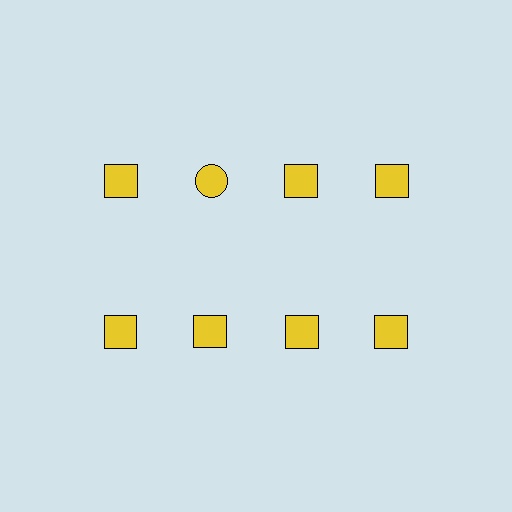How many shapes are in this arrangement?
There are 8 shapes arranged in a grid pattern.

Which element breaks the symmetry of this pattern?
The yellow circle in the top row, second from left column breaks the symmetry. All other shapes are yellow squares.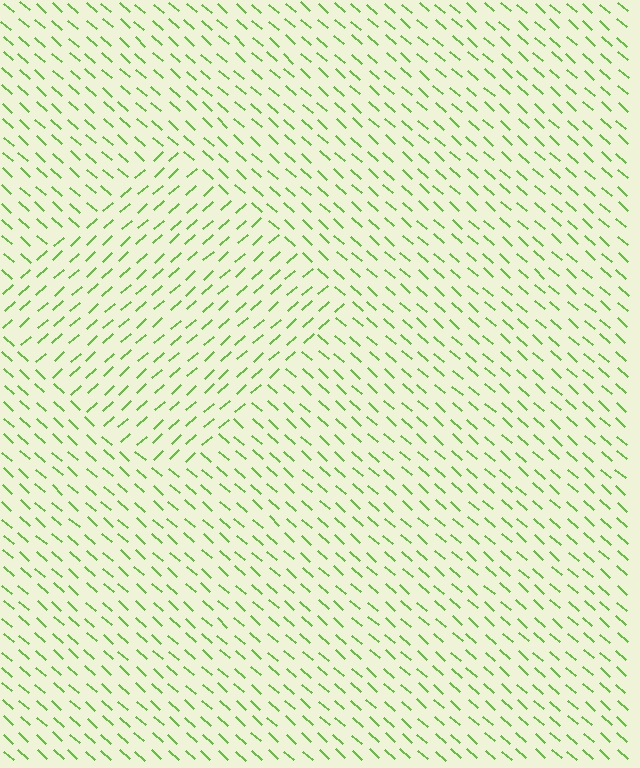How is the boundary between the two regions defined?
The boundary is defined purely by a change in line orientation (approximately 83 degrees difference). All lines are the same color and thickness.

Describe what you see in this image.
The image is filled with small lime line segments. A diamond region in the image has lines oriented differently from the surrounding lines, creating a visible texture boundary.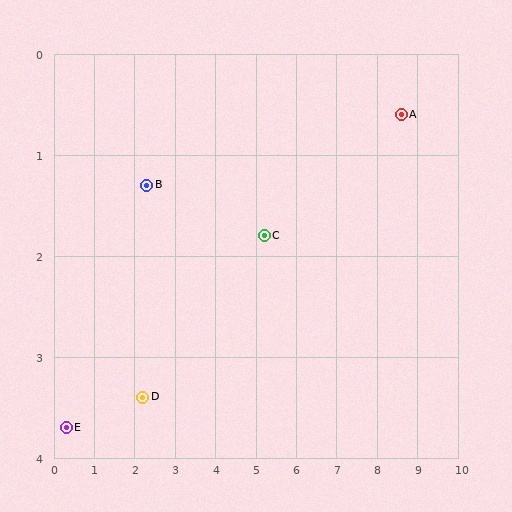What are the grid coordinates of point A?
Point A is at approximately (8.6, 0.6).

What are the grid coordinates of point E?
Point E is at approximately (0.3, 3.7).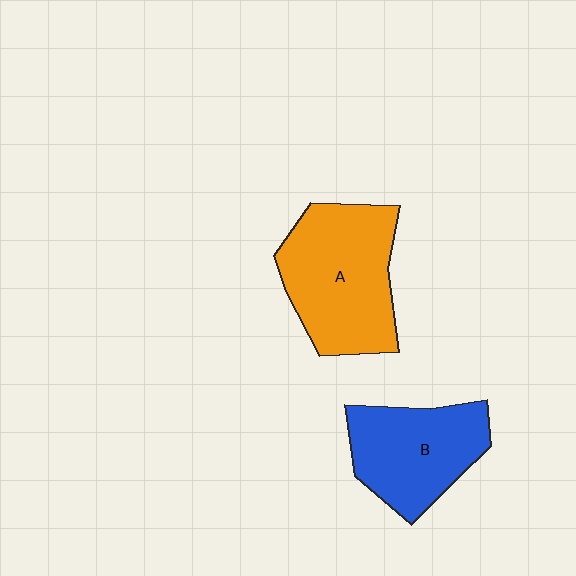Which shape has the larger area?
Shape A (orange).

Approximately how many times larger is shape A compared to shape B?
Approximately 1.3 times.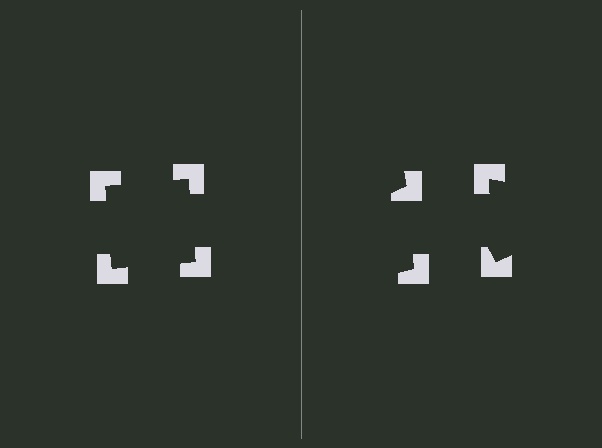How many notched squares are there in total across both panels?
8 — 4 on each side.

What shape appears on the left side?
An illusory square.